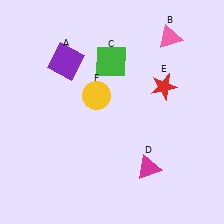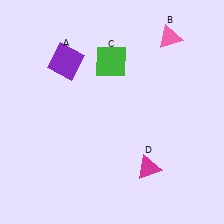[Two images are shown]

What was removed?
The yellow circle (F), the red star (E) were removed in Image 2.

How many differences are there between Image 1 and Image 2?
There are 2 differences between the two images.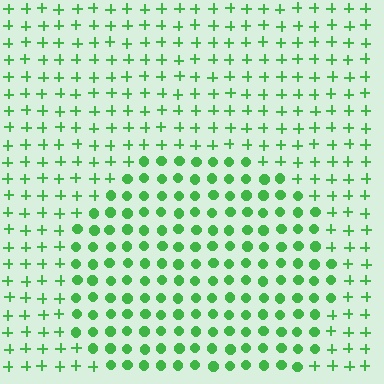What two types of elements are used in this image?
The image uses circles inside the circle region and plus signs outside it.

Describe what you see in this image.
The image is filled with small green elements arranged in a uniform grid. A circle-shaped region contains circles, while the surrounding area contains plus signs. The boundary is defined purely by the change in element shape.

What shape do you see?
I see a circle.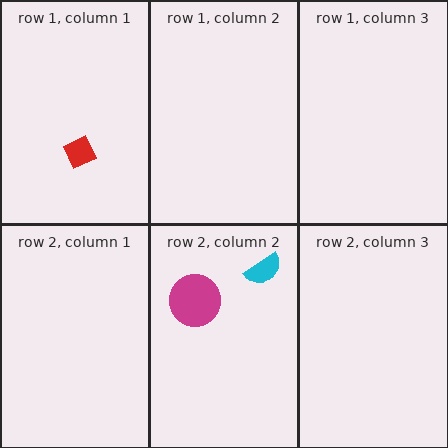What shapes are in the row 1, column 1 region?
The red diamond.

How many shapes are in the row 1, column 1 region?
1.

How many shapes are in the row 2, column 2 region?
2.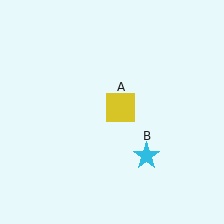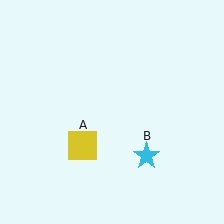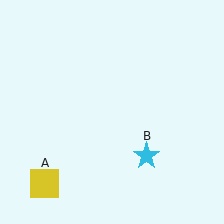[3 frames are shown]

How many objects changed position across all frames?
1 object changed position: yellow square (object A).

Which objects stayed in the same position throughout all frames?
Cyan star (object B) remained stationary.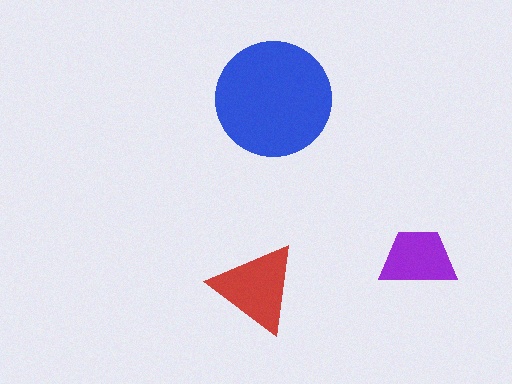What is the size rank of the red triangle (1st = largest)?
2nd.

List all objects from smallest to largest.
The purple trapezoid, the red triangle, the blue circle.